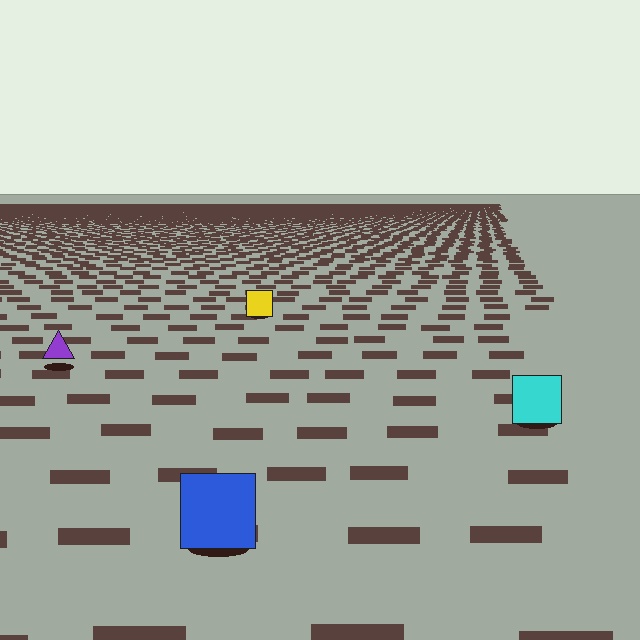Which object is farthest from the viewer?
The yellow square is farthest from the viewer. It appears smaller and the ground texture around it is denser.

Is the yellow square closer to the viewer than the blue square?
No. The blue square is closer — you can tell from the texture gradient: the ground texture is coarser near it.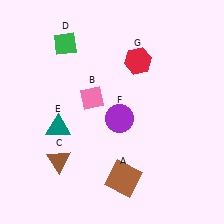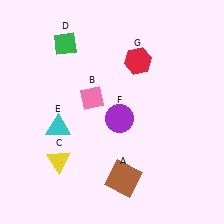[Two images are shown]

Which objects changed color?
C changed from brown to yellow. E changed from teal to cyan.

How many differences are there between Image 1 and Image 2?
There are 2 differences between the two images.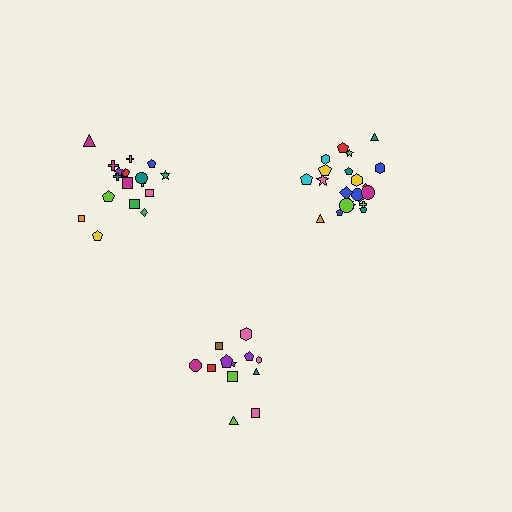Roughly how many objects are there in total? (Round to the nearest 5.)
Roughly 50 objects in total.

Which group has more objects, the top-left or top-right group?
The top-right group.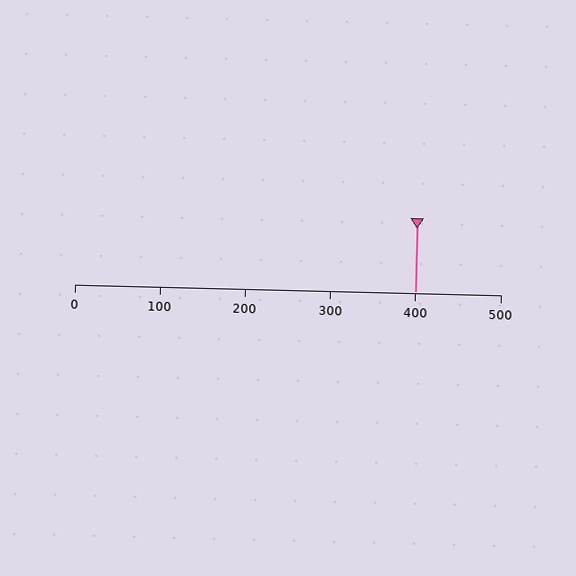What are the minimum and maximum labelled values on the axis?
The axis runs from 0 to 500.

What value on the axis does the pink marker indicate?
The marker indicates approximately 400.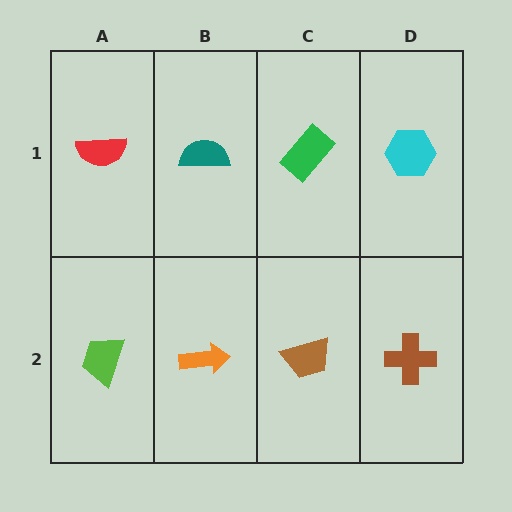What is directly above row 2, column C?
A green rectangle.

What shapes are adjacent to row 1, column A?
A lime trapezoid (row 2, column A), a teal semicircle (row 1, column B).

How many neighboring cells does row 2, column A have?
2.